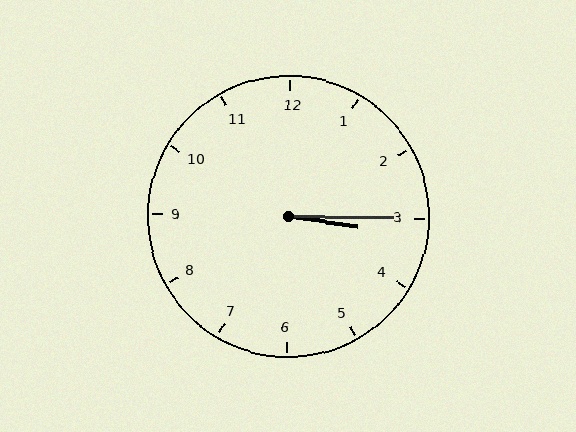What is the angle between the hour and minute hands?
Approximately 8 degrees.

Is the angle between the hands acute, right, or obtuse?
It is acute.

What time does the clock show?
3:15.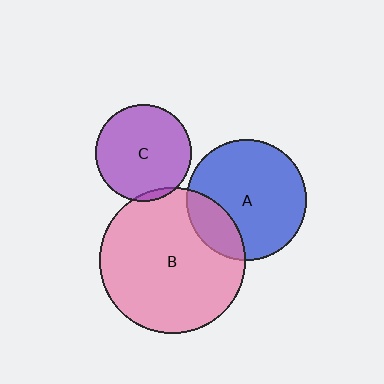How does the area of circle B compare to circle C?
Approximately 2.3 times.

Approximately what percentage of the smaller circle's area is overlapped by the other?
Approximately 20%.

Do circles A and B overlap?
Yes.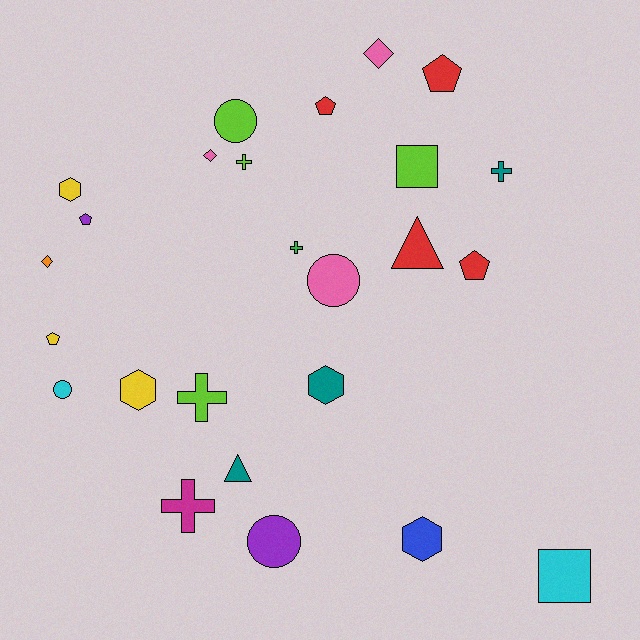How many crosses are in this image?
There are 5 crosses.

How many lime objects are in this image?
There are 4 lime objects.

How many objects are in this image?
There are 25 objects.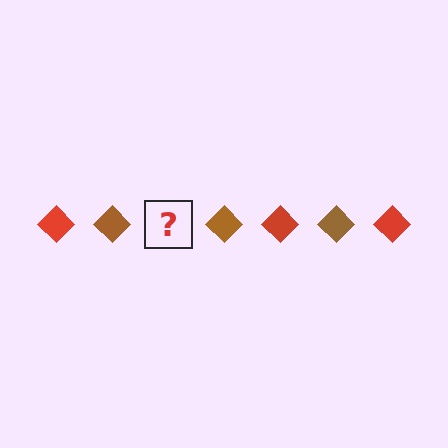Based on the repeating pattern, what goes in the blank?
The blank should be a red diamond.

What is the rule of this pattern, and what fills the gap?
The rule is that the pattern cycles through red, brown diamonds. The gap should be filled with a red diamond.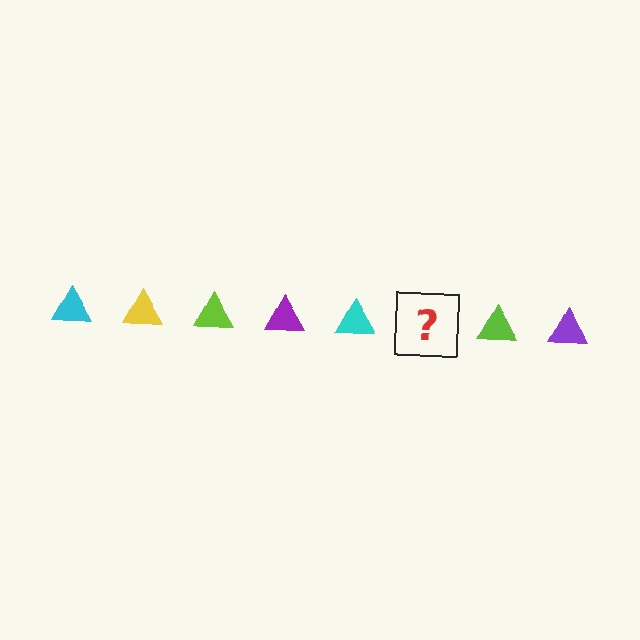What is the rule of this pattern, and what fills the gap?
The rule is that the pattern cycles through cyan, yellow, lime, purple triangles. The gap should be filled with a yellow triangle.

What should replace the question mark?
The question mark should be replaced with a yellow triangle.